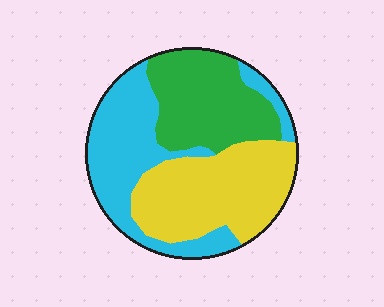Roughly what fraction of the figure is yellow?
Yellow takes up about three eighths (3/8) of the figure.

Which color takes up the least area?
Green, at roughly 30%.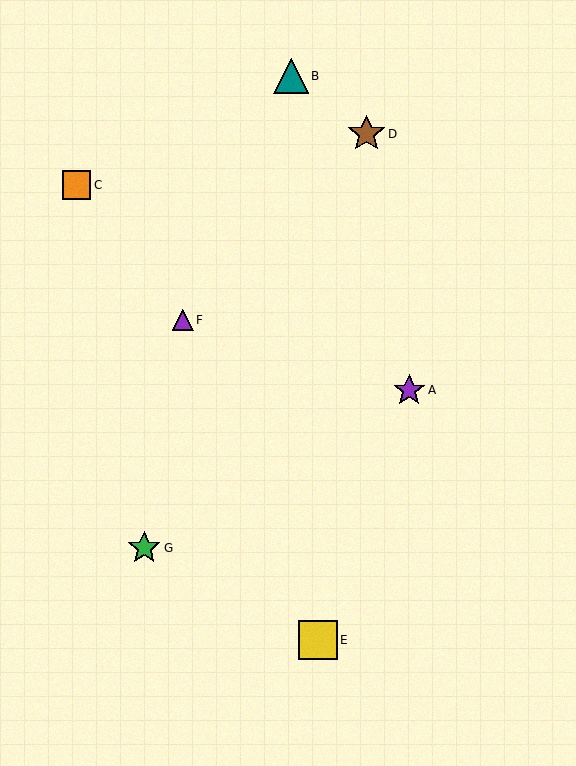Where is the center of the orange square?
The center of the orange square is at (77, 185).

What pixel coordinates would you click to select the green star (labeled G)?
Click at (144, 548) to select the green star G.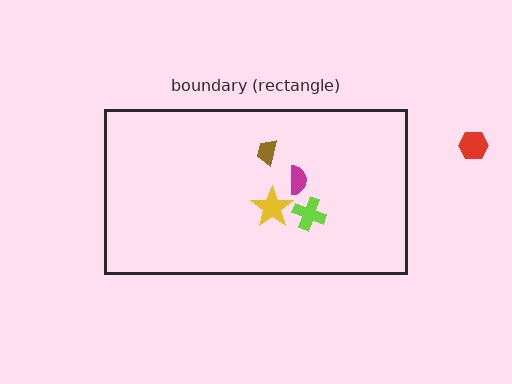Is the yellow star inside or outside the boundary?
Inside.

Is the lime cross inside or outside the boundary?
Inside.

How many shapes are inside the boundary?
4 inside, 1 outside.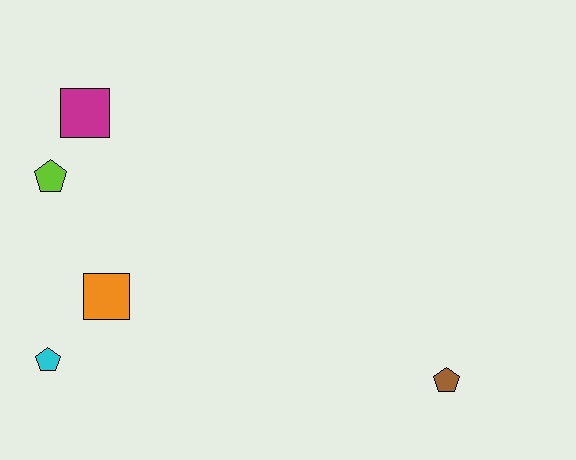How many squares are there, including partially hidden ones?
There are 2 squares.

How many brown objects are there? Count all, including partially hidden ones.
There is 1 brown object.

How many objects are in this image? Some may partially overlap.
There are 5 objects.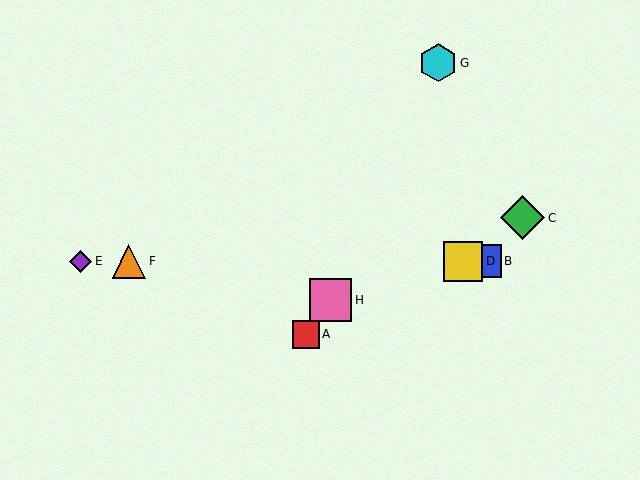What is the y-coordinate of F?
Object F is at y≈261.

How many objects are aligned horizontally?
4 objects (B, D, E, F) are aligned horizontally.